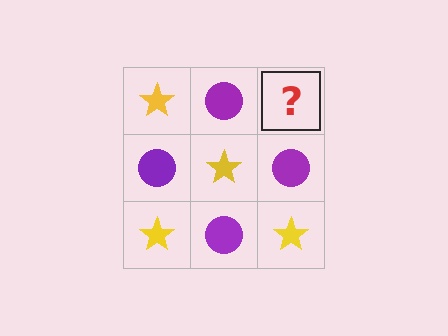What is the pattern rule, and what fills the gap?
The rule is that it alternates yellow star and purple circle in a checkerboard pattern. The gap should be filled with a yellow star.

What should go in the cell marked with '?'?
The missing cell should contain a yellow star.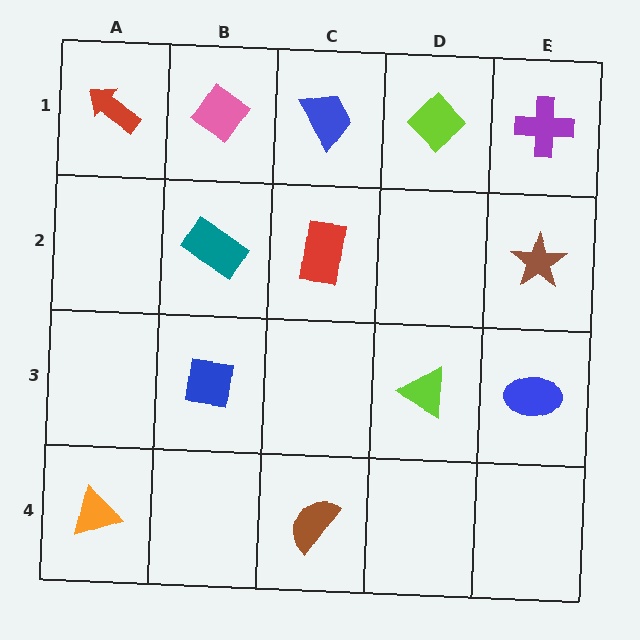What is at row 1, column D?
A lime diamond.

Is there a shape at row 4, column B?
No, that cell is empty.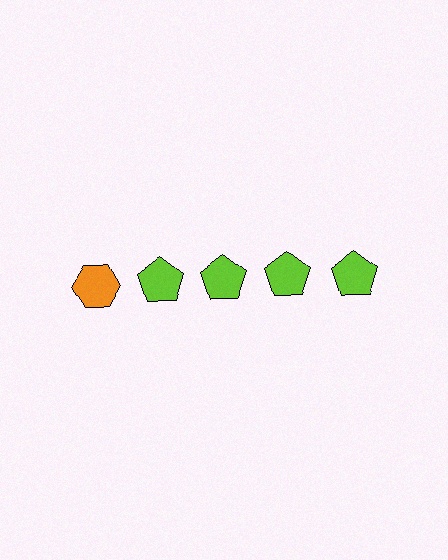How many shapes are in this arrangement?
There are 5 shapes arranged in a grid pattern.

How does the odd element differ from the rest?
It differs in both color (orange instead of lime) and shape (hexagon instead of pentagon).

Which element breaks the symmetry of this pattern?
The orange hexagon in the top row, leftmost column breaks the symmetry. All other shapes are lime pentagons.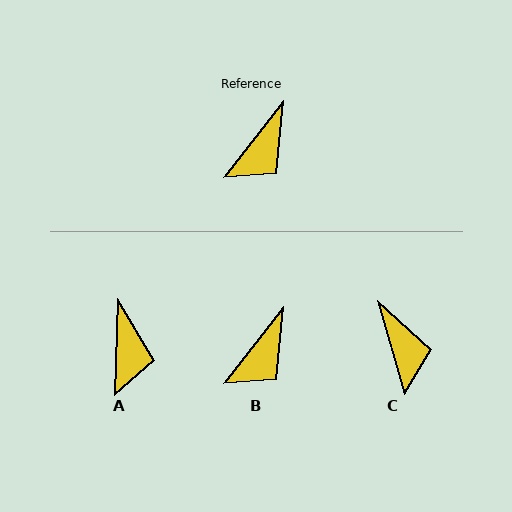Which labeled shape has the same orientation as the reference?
B.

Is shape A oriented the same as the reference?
No, it is off by about 36 degrees.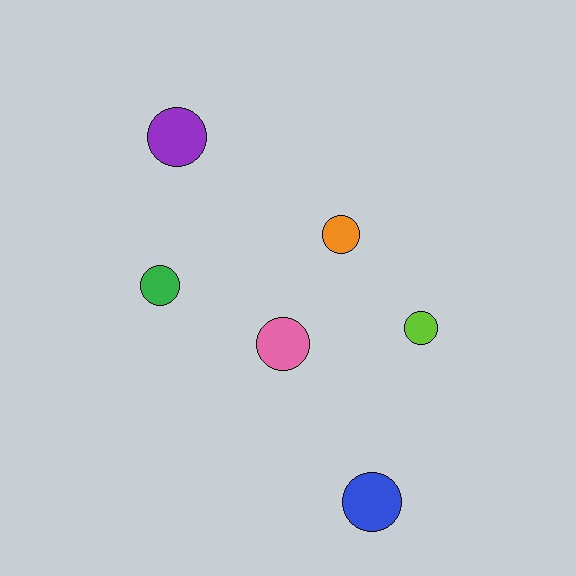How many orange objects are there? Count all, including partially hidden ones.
There is 1 orange object.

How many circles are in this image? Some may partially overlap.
There are 6 circles.